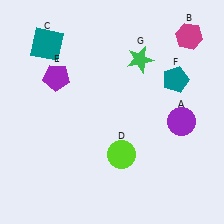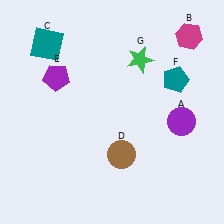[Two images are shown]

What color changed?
The circle (D) changed from lime in Image 1 to brown in Image 2.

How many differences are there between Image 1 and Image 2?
There is 1 difference between the two images.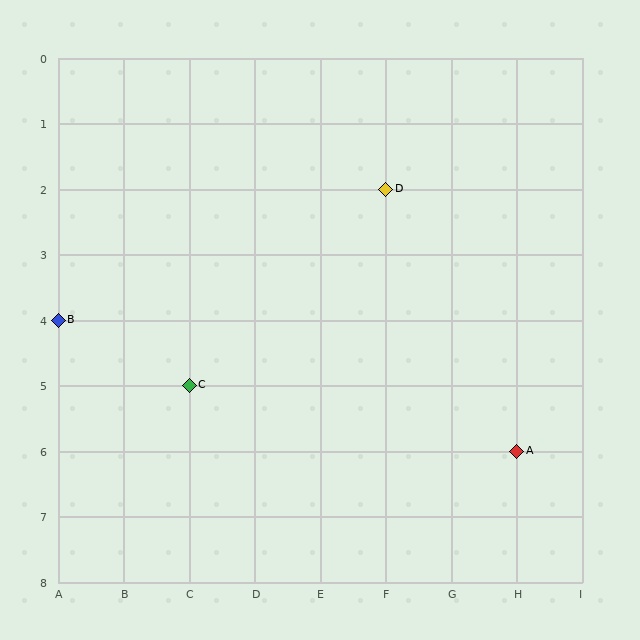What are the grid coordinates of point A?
Point A is at grid coordinates (H, 6).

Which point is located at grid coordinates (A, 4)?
Point B is at (A, 4).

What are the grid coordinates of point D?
Point D is at grid coordinates (F, 2).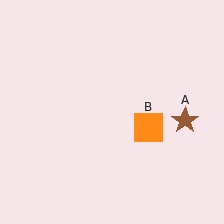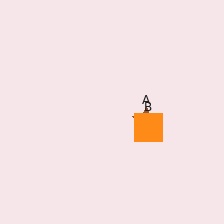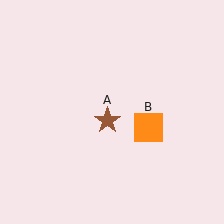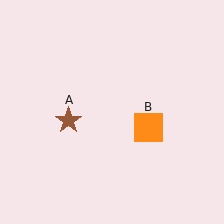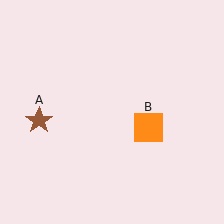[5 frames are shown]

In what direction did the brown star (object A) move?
The brown star (object A) moved left.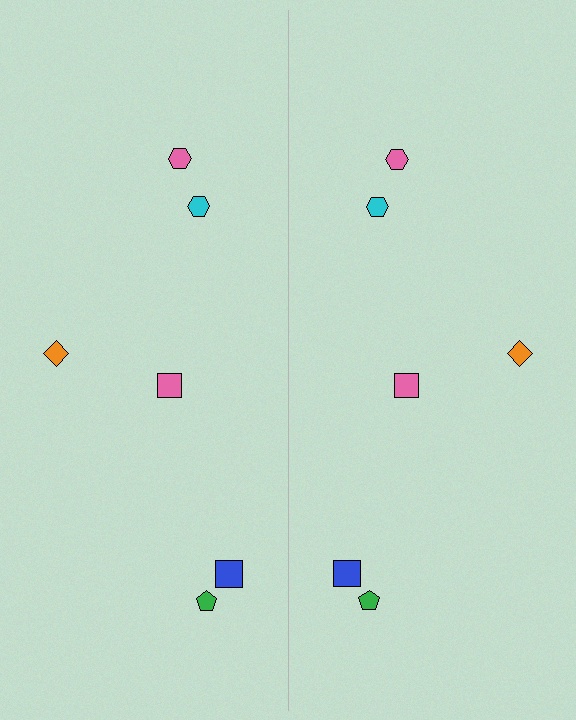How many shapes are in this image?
There are 12 shapes in this image.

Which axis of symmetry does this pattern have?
The pattern has a vertical axis of symmetry running through the center of the image.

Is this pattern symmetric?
Yes, this pattern has bilateral (reflection) symmetry.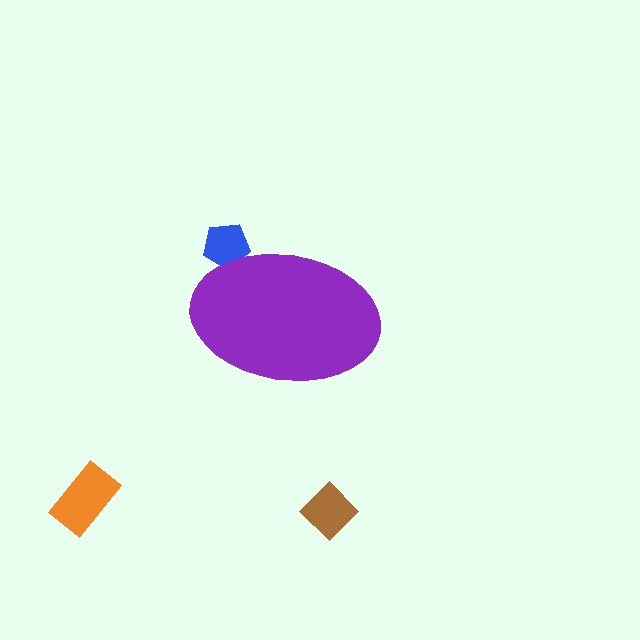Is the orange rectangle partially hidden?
No, the orange rectangle is fully visible.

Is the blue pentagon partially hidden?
Yes, the blue pentagon is partially hidden behind the purple ellipse.